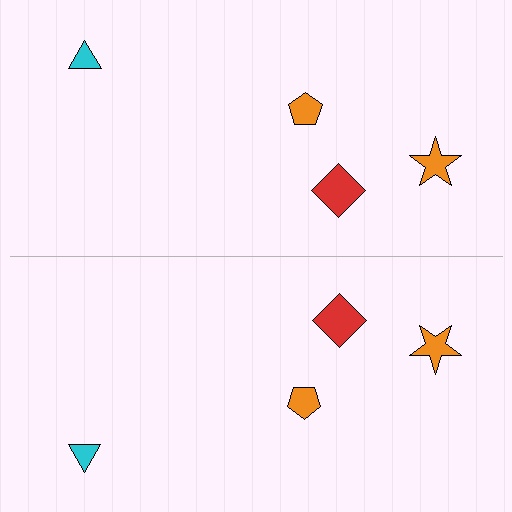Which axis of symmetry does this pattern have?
The pattern has a horizontal axis of symmetry running through the center of the image.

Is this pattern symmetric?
Yes, this pattern has bilateral (reflection) symmetry.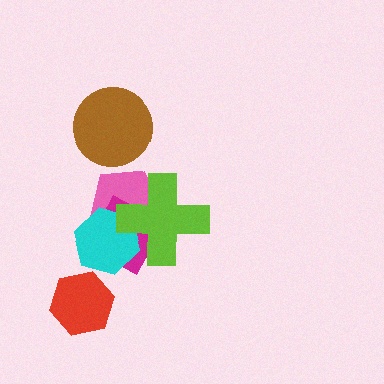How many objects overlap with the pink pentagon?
3 objects overlap with the pink pentagon.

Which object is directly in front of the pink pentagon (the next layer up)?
The magenta diamond is directly in front of the pink pentagon.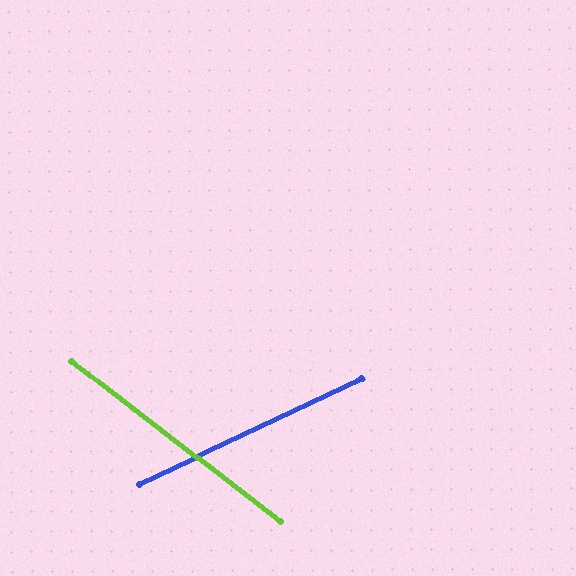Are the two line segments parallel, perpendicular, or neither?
Neither parallel nor perpendicular — they differ by about 63°.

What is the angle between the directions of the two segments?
Approximately 63 degrees.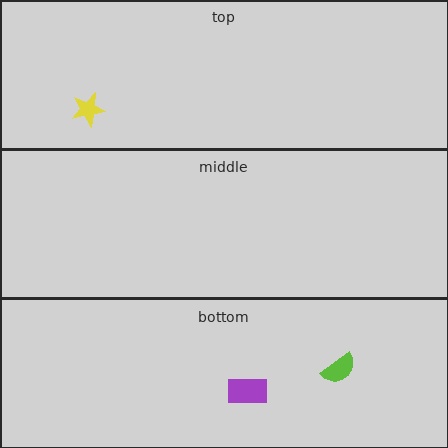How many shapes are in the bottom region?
2.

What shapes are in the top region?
The yellow star.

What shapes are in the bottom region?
The purple rectangle, the lime semicircle.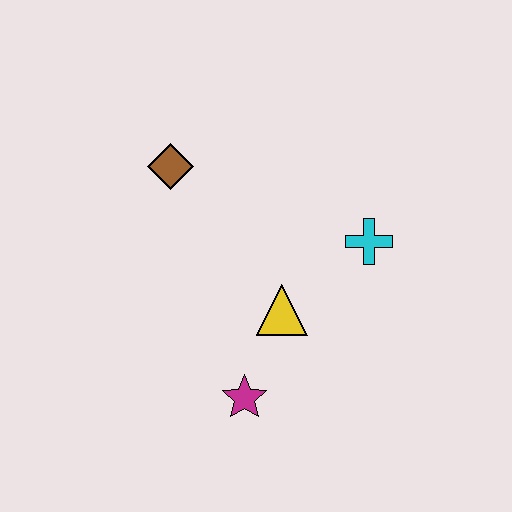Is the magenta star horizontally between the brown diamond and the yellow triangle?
Yes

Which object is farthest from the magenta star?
The brown diamond is farthest from the magenta star.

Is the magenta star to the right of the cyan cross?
No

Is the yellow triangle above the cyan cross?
No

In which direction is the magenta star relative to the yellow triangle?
The magenta star is below the yellow triangle.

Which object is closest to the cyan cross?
The yellow triangle is closest to the cyan cross.